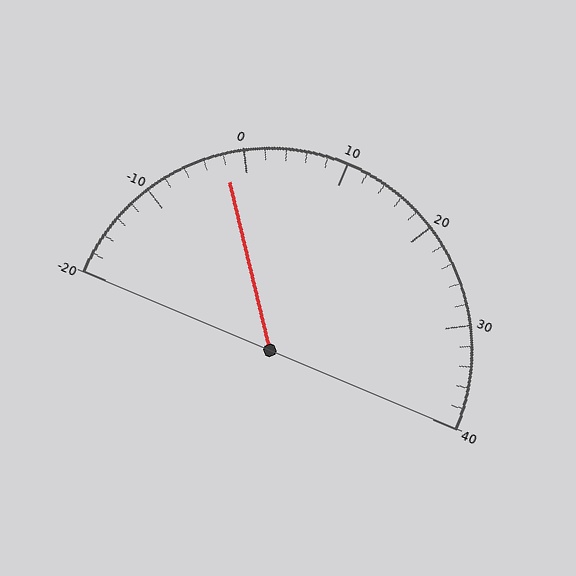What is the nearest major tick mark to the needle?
The nearest major tick mark is 0.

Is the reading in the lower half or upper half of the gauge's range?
The reading is in the lower half of the range (-20 to 40).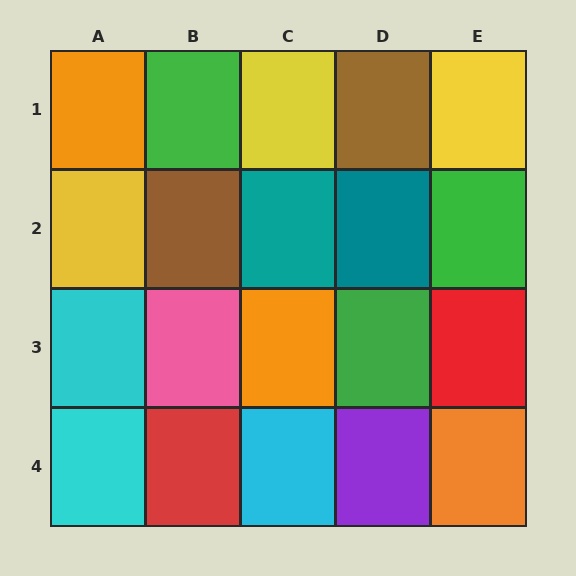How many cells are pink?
1 cell is pink.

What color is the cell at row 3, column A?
Cyan.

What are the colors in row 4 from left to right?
Cyan, red, cyan, purple, orange.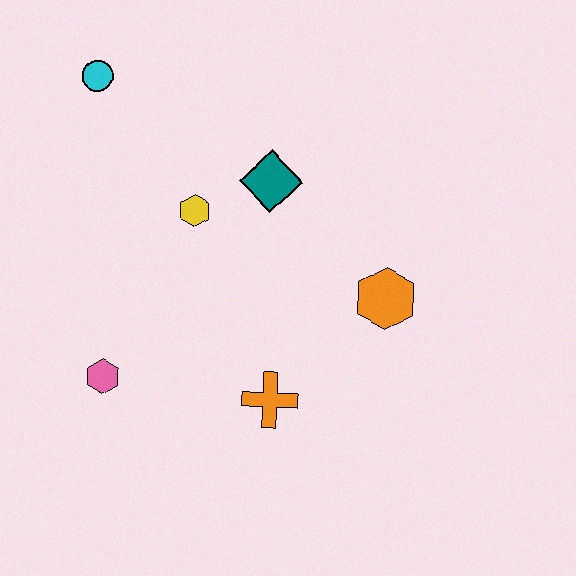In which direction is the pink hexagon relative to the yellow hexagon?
The pink hexagon is below the yellow hexagon.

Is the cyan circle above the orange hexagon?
Yes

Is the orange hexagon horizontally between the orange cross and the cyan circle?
No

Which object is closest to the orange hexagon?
The orange cross is closest to the orange hexagon.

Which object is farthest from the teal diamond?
The pink hexagon is farthest from the teal diamond.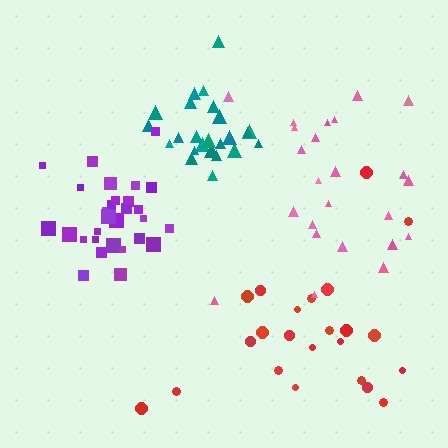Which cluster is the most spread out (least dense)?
Red.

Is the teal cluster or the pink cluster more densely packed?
Teal.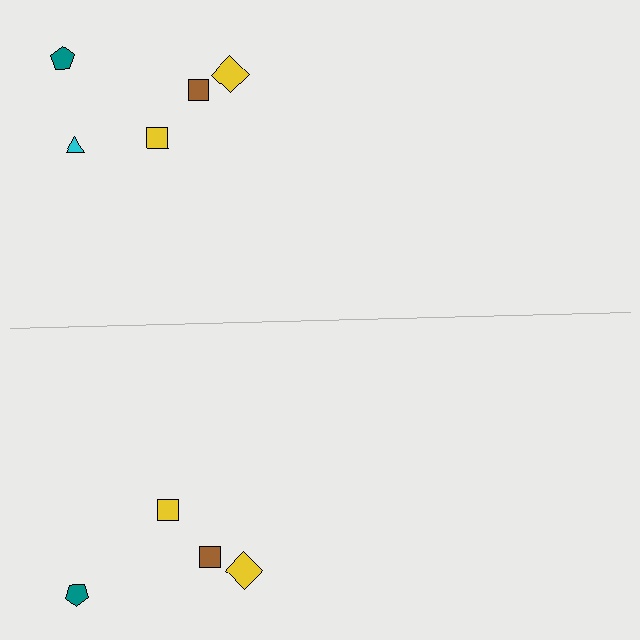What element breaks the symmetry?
A cyan triangle is missing from the bottom side.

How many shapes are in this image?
There are 9 shapes in this image.